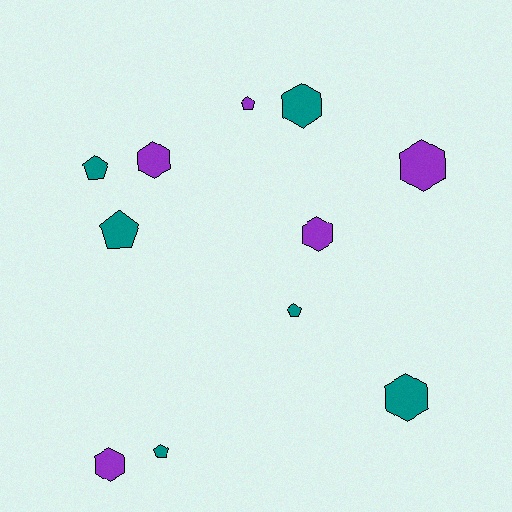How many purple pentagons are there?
There is 1 purple pentagon.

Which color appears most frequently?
Teal, with 6 objects.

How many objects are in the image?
There are 11 objects.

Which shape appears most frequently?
Hexagon, with 6 objects.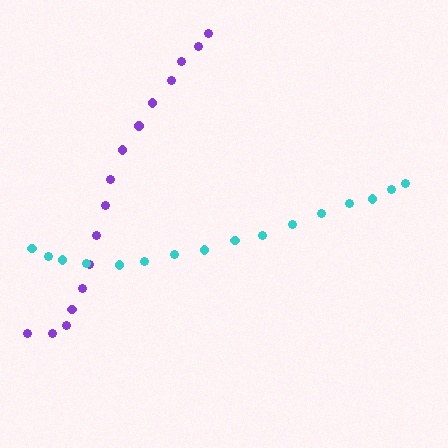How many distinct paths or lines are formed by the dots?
There are 2 distinct paths.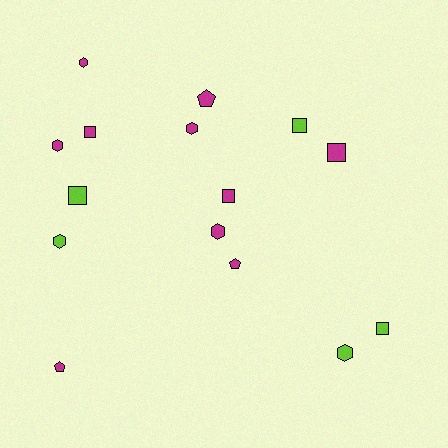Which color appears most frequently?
Magenta, with 10 objects.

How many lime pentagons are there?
There are no lime pentagons.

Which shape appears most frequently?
Hexagon, with 6 objects.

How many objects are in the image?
There are 15 objects.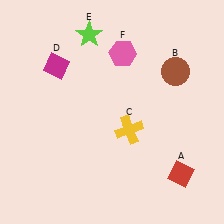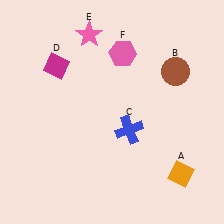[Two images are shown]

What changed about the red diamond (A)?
In Image 1, A is red. In Image 2, it changed to orange.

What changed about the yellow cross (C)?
In Image 1, C is yellow. In Image 2, it changed to blue.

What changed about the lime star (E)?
In Image 1, E is lime. In Image 2, it changed to pink.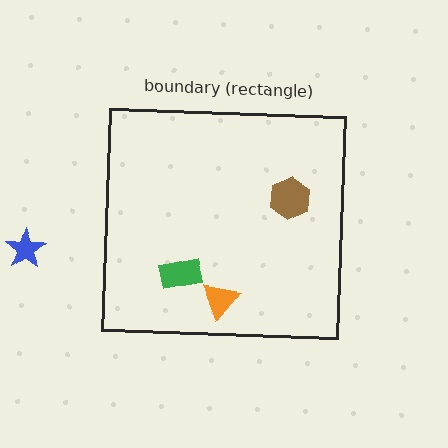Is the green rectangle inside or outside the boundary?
Inside.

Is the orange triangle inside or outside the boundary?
Inside.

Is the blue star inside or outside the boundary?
Outside.